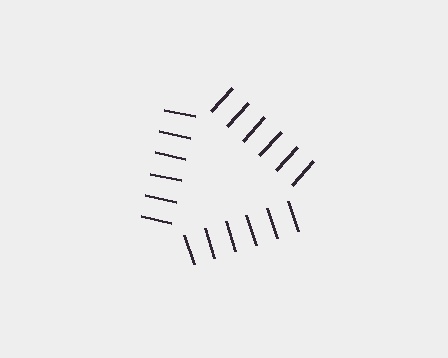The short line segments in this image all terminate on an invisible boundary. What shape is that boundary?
An illusory triangle — the line segments terminate on its edges but no continuous stroke is drawn.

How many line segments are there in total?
18 — 6 along each of the 3 edges.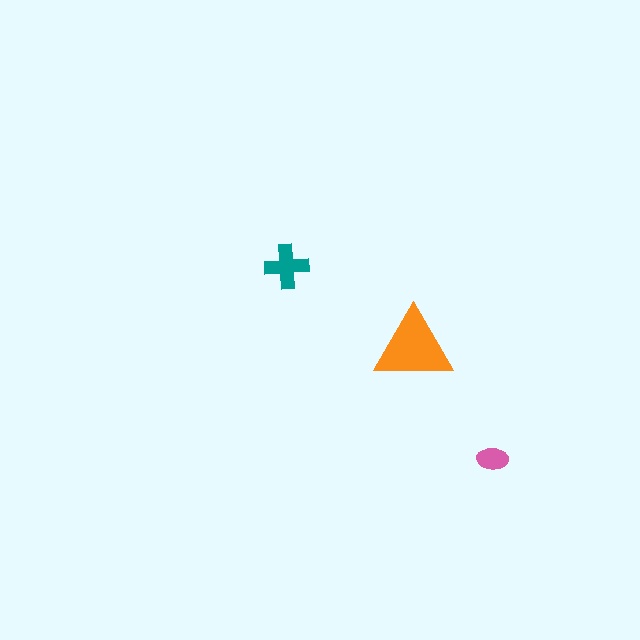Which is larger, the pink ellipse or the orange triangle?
The orange triangle.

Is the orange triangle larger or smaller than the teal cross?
Larger.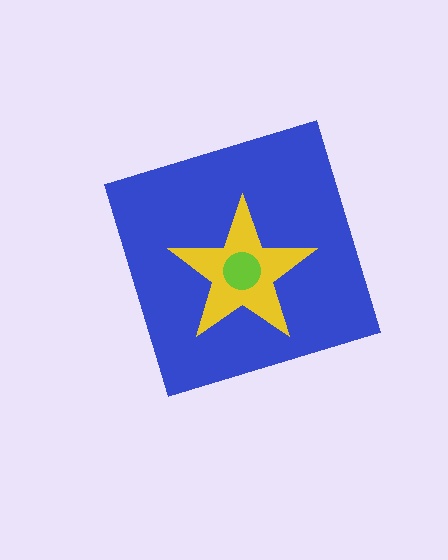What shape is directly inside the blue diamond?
The yellow star.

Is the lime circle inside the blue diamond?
Yes.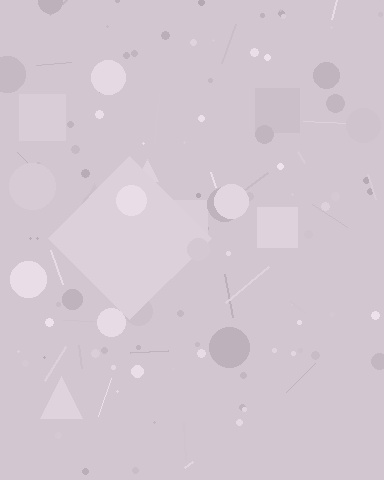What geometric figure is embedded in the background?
A diamond is embedded in the background.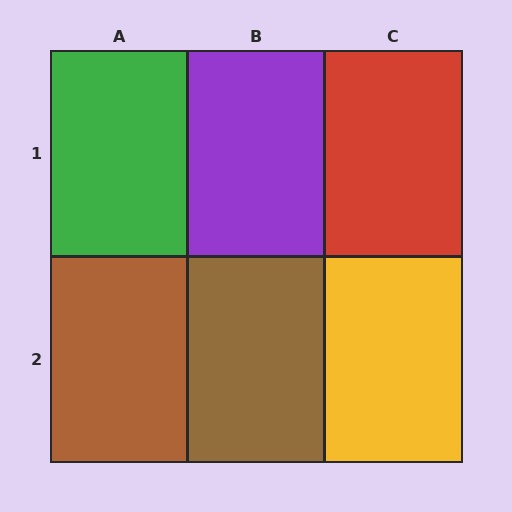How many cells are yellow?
1 cell is yellow.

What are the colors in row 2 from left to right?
Brown, brown, yellow.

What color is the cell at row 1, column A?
Green.